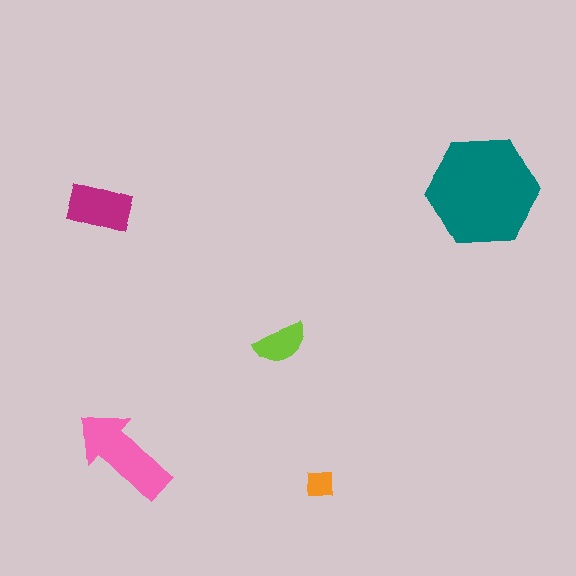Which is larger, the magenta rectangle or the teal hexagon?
The teal hexagon.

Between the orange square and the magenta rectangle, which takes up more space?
The magenta rectangle.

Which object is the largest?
The teal hexagon.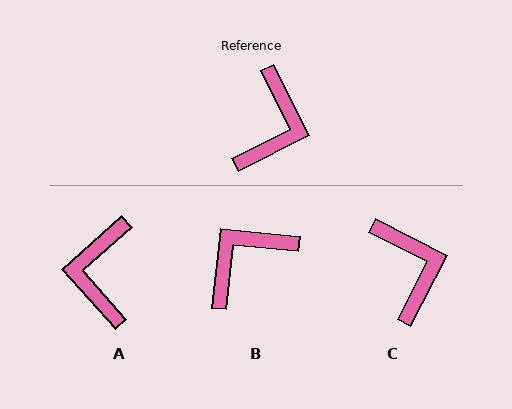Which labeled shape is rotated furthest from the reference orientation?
A, about 165 degrees away.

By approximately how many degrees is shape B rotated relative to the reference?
Approximately 147 degrees counter-clockwise.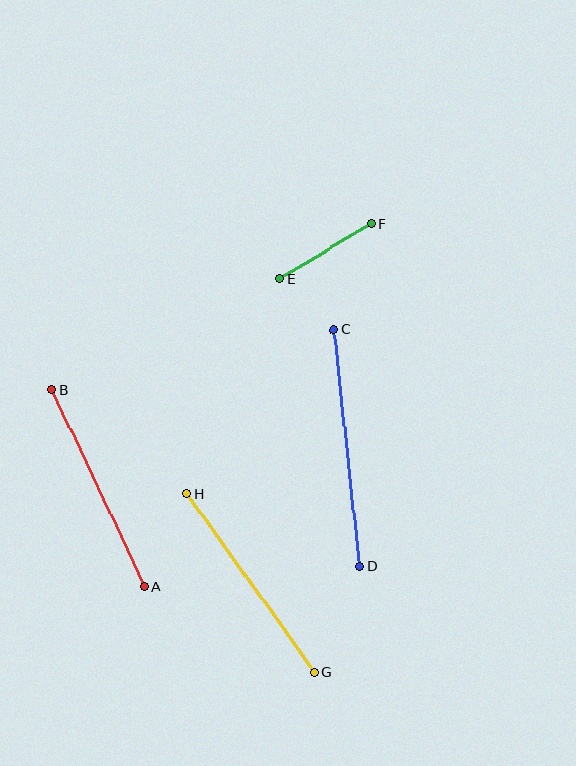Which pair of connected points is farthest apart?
Points C and D are farthest apart.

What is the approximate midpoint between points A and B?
The midpoint is at approximately (98, 488) pixels.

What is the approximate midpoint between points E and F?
The midpoint is at approximately (326, 251) pixels.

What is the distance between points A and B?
The distance is approximately 217 pixels.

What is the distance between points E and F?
The distance is approximately 107 pixels.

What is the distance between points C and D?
The distance is approximately 238 pixels.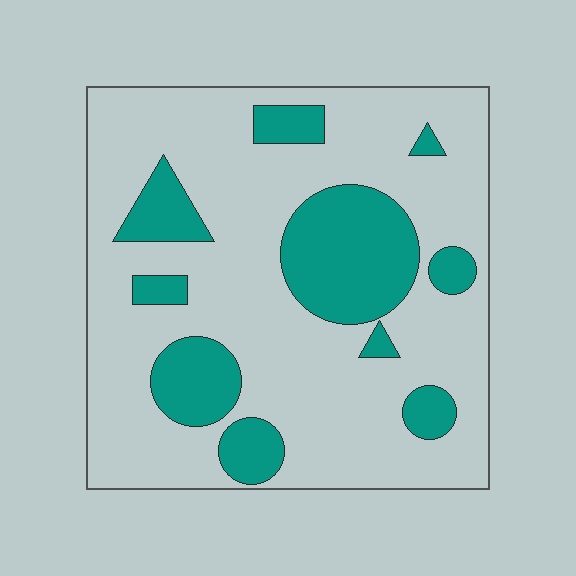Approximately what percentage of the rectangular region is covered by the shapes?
Approximately 25%.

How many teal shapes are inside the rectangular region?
10.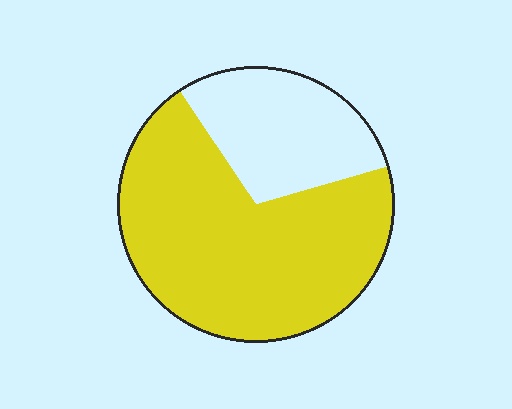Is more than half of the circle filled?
Yes.